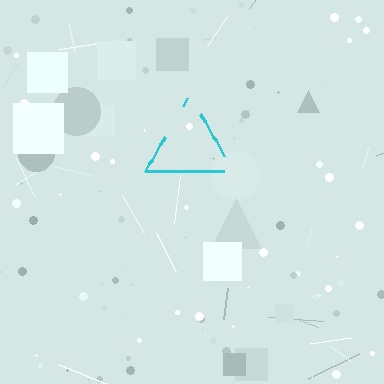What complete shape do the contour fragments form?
The contour fragments form a triangle.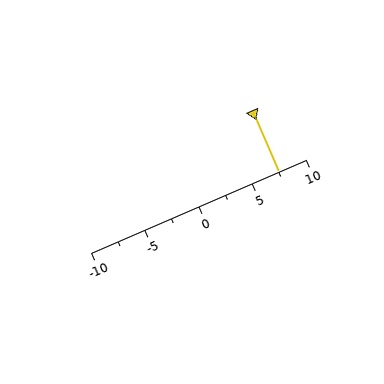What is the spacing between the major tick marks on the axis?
The major ticks are spaced 5 apart.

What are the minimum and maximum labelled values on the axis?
The axis runs from -10 to 10.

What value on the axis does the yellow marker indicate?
The marker indicates approximately 7.5.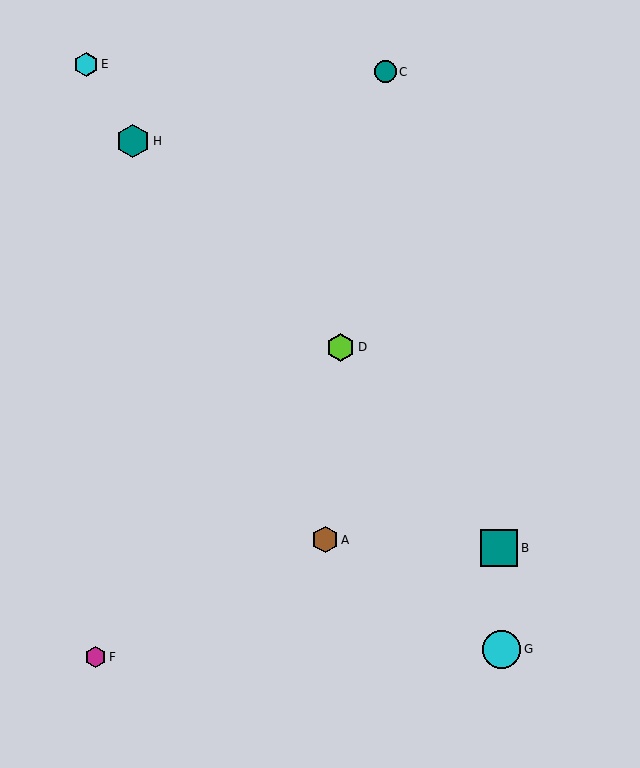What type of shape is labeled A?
Shape A is a brown hexagon.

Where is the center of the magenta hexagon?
The center of the magenta hexagon is at (96, 657).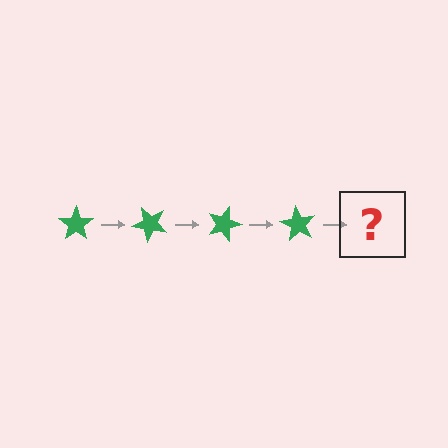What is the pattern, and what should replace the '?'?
The pattern is that the star rotates 45 degrees each step. The '?' should be a green star rotated 180 degrees.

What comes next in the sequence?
The next element should be a green star rotated 180 degrees.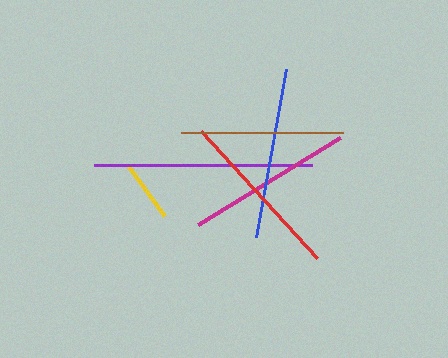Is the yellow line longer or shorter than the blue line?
The blue line is longer than the yellow line.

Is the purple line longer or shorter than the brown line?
The purple line is longer than the brown line.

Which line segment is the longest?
The purple line is the longest at approximately 218 pixels.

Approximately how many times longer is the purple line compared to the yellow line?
The purple line is approximately 3.5 times the length of the yellow line.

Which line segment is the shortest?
The yellow line is the shortest at approximately 62 pixels.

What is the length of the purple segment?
The purple segment is approximately 218 pixels long.